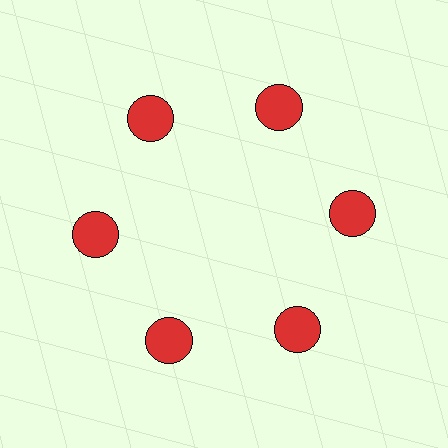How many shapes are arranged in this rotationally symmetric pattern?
There are 6 shapes, arranged in 6 groups of 1.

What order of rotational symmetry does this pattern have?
This pattern has 6-fold rotational symmetry.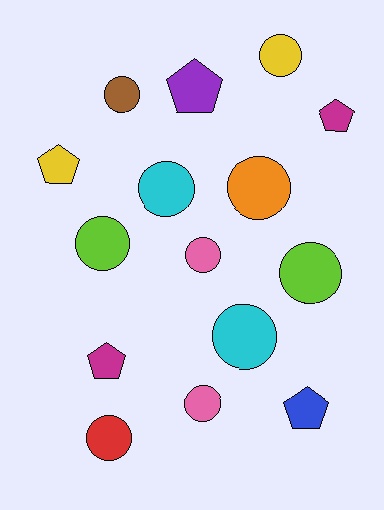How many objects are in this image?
There are 15 objects.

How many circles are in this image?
There are 10 circles.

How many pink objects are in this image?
There are 2 pink objects.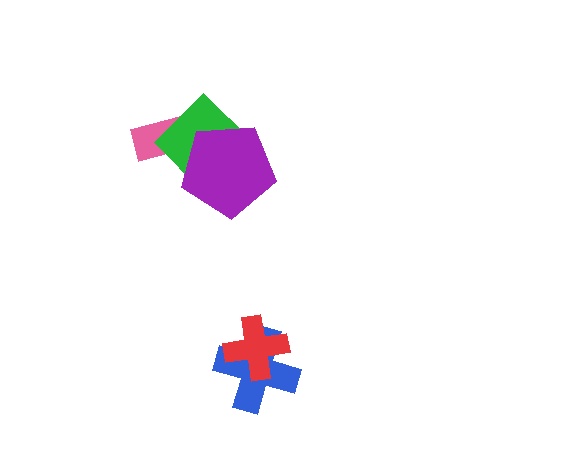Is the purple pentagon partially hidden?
No, no other shape covers it.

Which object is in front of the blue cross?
The red cross is in front of the blue cross.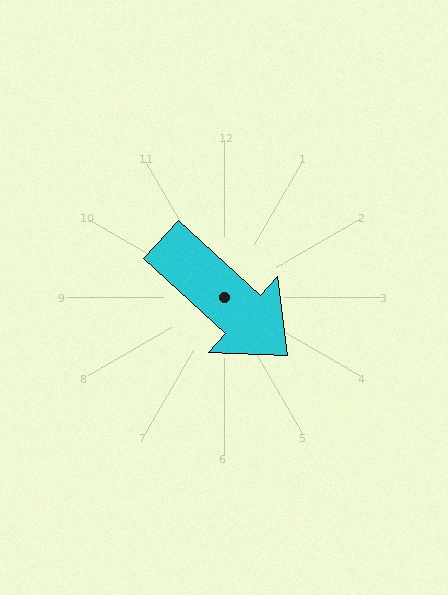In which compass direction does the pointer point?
Southeast.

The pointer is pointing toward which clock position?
Roughly 4 o'clock.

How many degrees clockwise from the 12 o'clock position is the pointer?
Approximately 132 degrees.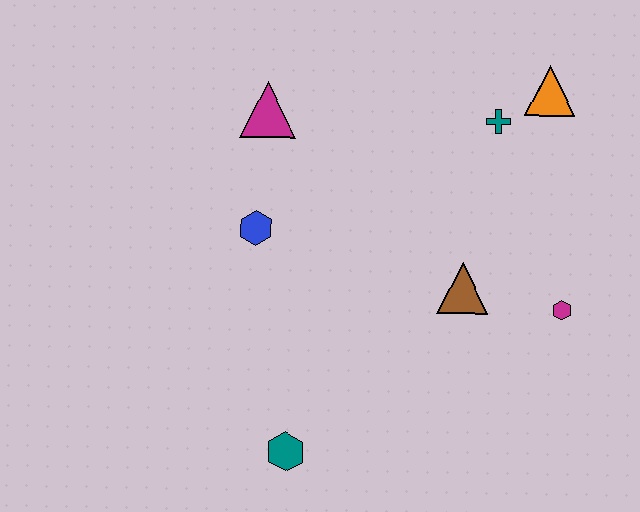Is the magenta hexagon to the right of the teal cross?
Yes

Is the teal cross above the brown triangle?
Yes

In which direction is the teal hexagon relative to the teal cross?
The teal hexagon is below the teal cross.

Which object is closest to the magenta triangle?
The blue hexagon is closest to the magenta triangle.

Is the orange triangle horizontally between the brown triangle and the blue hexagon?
No